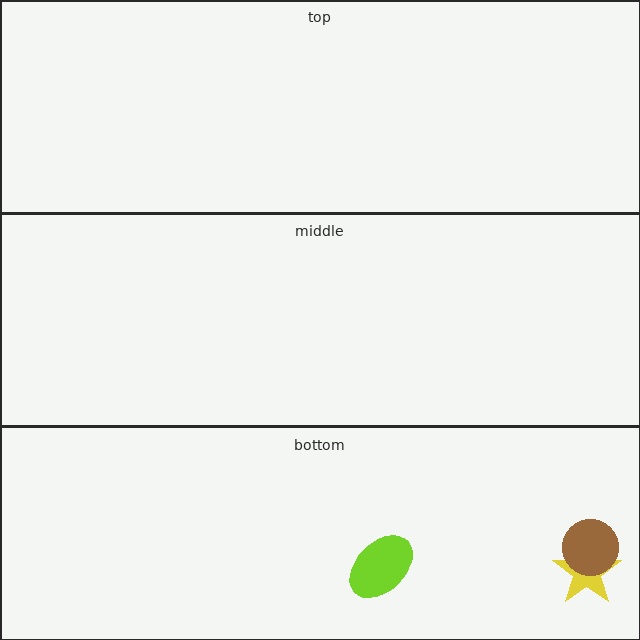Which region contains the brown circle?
The bottom region.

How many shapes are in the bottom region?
3.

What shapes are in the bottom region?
The lime ellipse, the yellow star, the brown circle.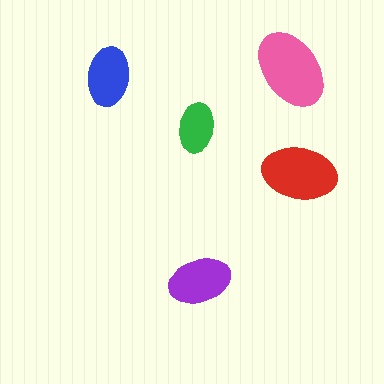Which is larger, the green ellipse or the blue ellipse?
The blue one.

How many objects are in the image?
There are 5 objects in the image.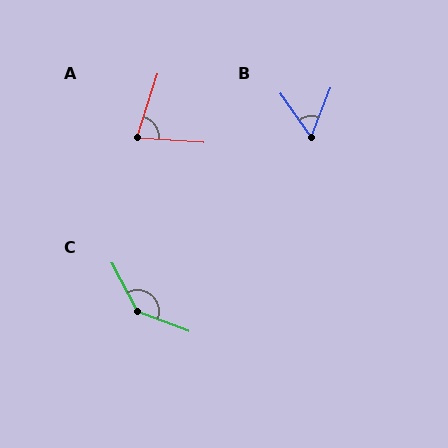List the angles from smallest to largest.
B (56°), A (76°), C (139°).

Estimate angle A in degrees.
Approximately 76 degrees.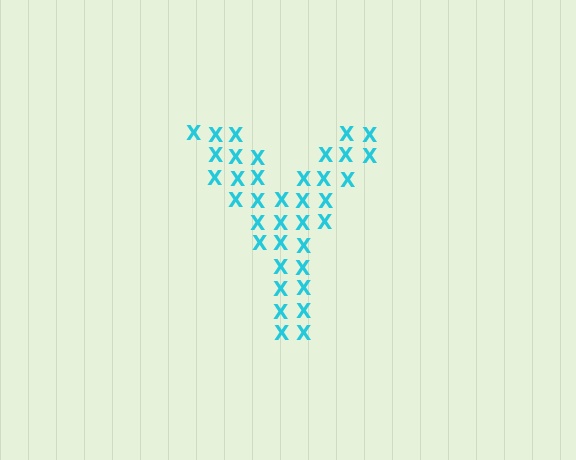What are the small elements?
The small elements are letter X's.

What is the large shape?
The large shape is the letter Y.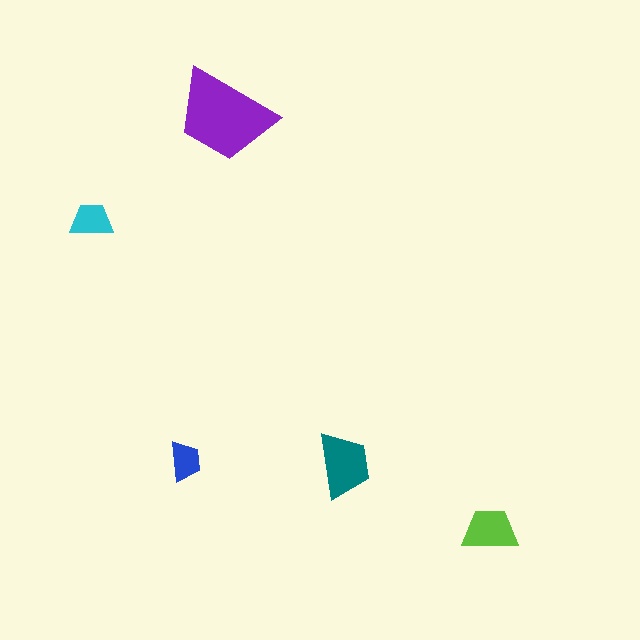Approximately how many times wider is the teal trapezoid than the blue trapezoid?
About 1.5 times wider.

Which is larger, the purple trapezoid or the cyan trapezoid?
The purple one.